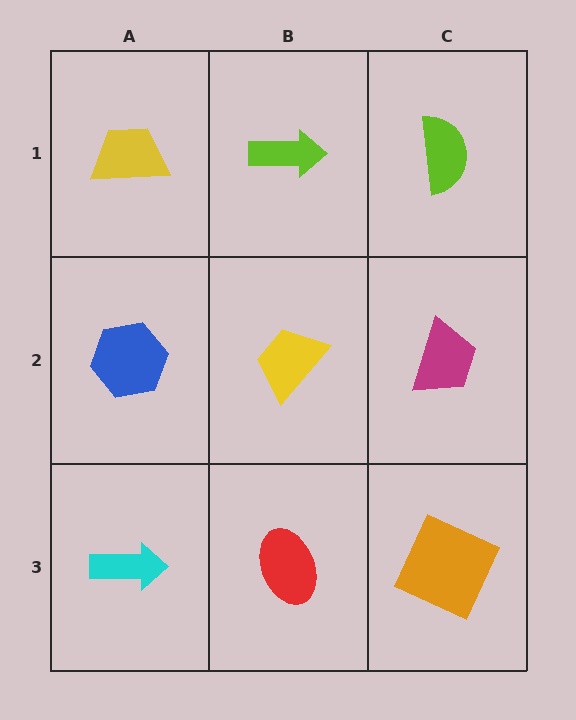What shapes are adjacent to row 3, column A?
A blue hexagon (row 2, column A), a red ellipse (row 3, column B).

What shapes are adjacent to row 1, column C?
A magenta trapezoid (row 2, column C), a lime arrow (row 1, column B).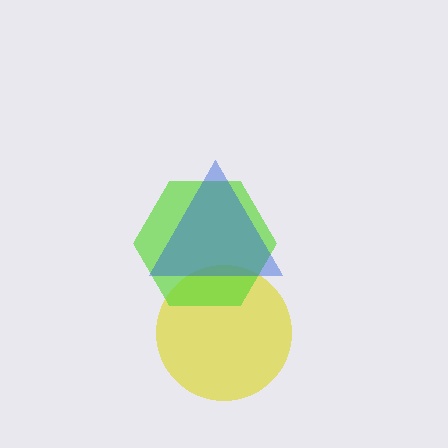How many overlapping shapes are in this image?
There are 3 overlapping shapes in the image.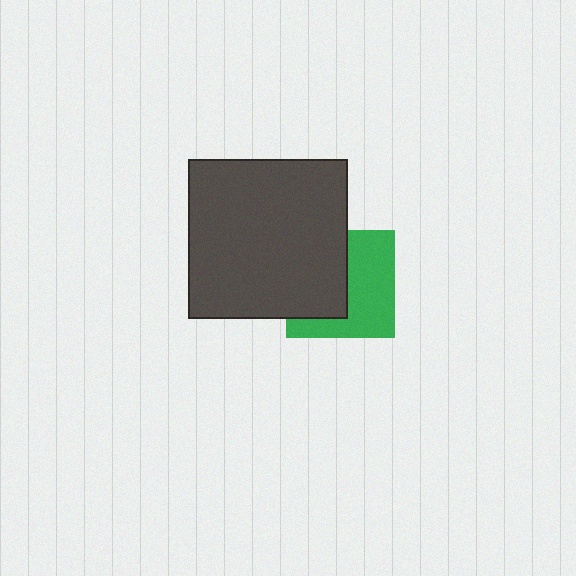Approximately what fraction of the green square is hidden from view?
Roughly 47% of the green square is hidden behind the dark gray square.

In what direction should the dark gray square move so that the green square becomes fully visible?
The dark gray square should move left. That is the shortest direction to clear the overlap and leave the green square fully visible.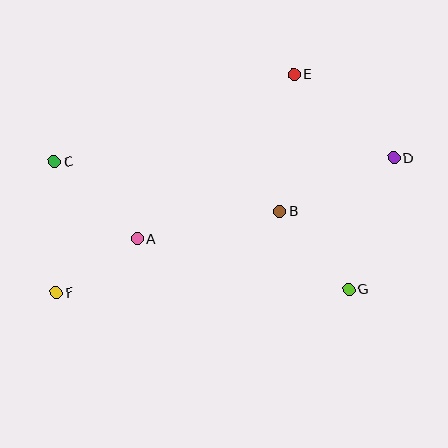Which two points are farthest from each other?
Points D and F are farthest from each other.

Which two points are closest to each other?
Points A and F are closest to each other.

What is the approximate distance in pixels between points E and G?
The distance between E and G is approximately 222 pixels.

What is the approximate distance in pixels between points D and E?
The distance between D and E is approximately 130 pixels.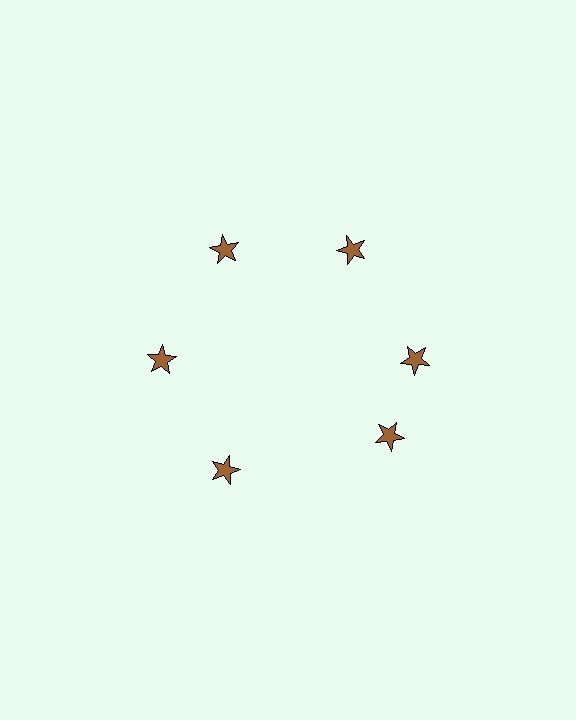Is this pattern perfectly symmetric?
No. The 6 brown stars are arranged in a ring, but one element near the 5 o'clock position is rotated out of alignment along the ring, breaking the 6-fold rotational symmetry.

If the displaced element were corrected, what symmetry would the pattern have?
It would have 6-fold rotational symmetry — the pattern would map onto itself every 60 degrees.